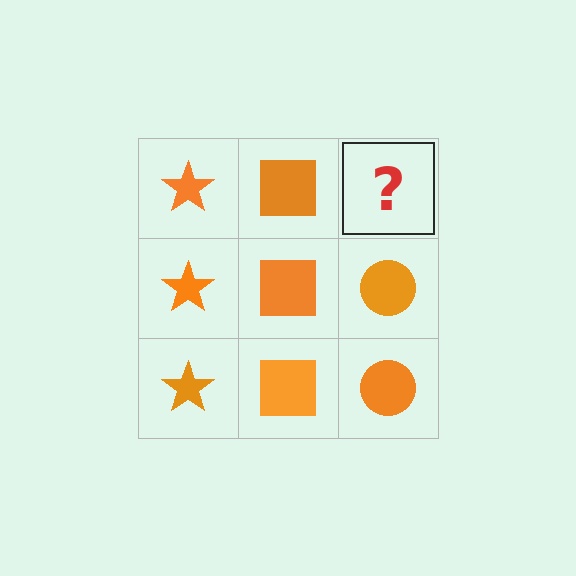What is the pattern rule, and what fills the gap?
The rule is that each column has a consistent shape. The gap should be filled with an orange circle.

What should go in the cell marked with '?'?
The missing cell should contain an orange circle.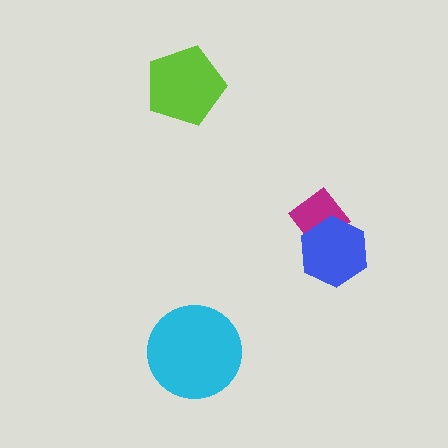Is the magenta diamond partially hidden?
Yes, it is partially covered by another shape.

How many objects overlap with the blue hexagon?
1 object overlaps with the blue hexagon.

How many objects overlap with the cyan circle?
0 objects overlap with the cyan circle.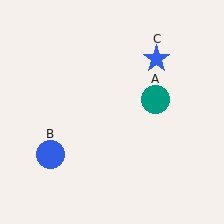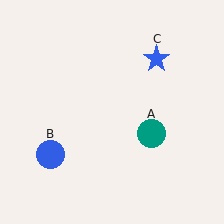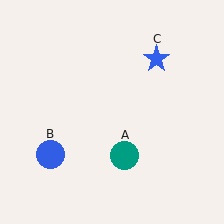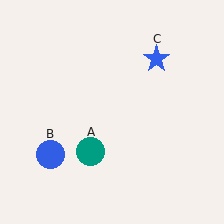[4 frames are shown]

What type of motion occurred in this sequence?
The teal circle (object A) rotated clockwise around the center of the scene.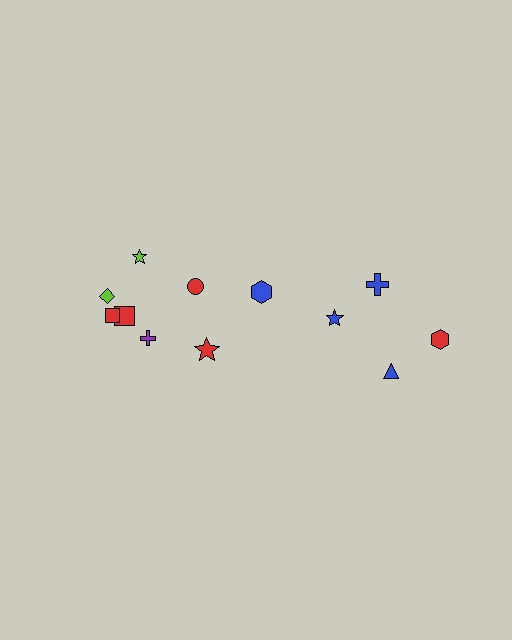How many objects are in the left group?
There are 7 objects.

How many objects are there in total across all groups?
There are 12 objects.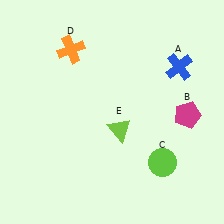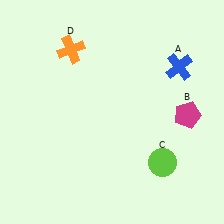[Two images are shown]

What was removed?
The lime triangle (E) was removed in Image 2.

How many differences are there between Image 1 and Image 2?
There is 1 difference between the two images.